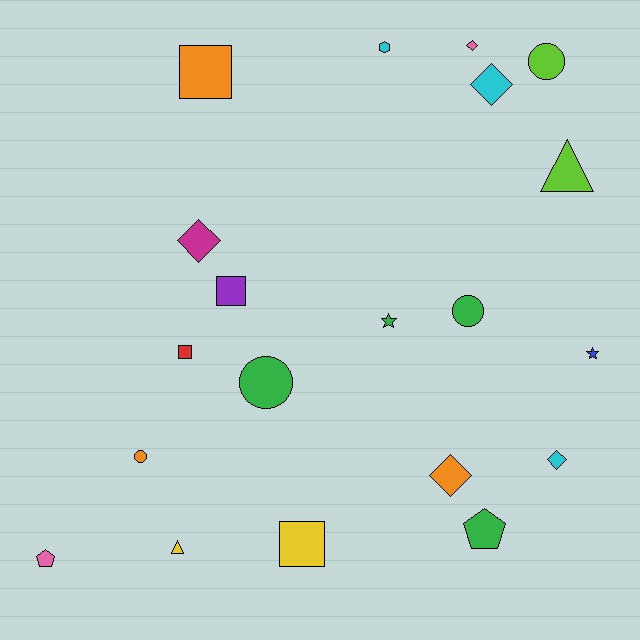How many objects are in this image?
There are 20 objects.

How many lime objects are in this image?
There are 2 lime objects.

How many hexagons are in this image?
There is 1 hexagon.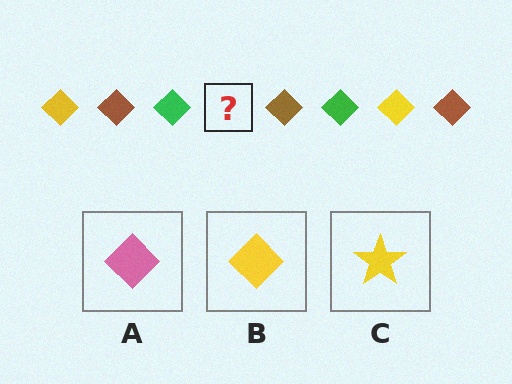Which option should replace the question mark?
Option B.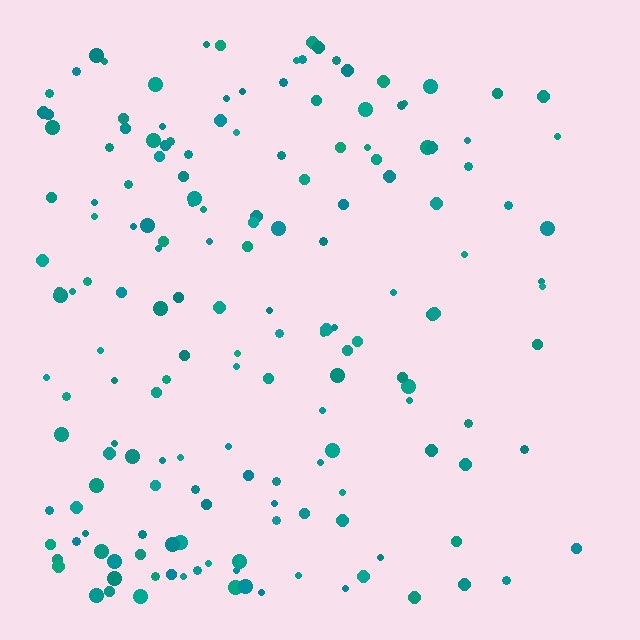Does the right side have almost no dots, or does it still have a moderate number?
Still a moderate number, just noticeably fewer than the left.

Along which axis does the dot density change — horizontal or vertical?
Horizontal.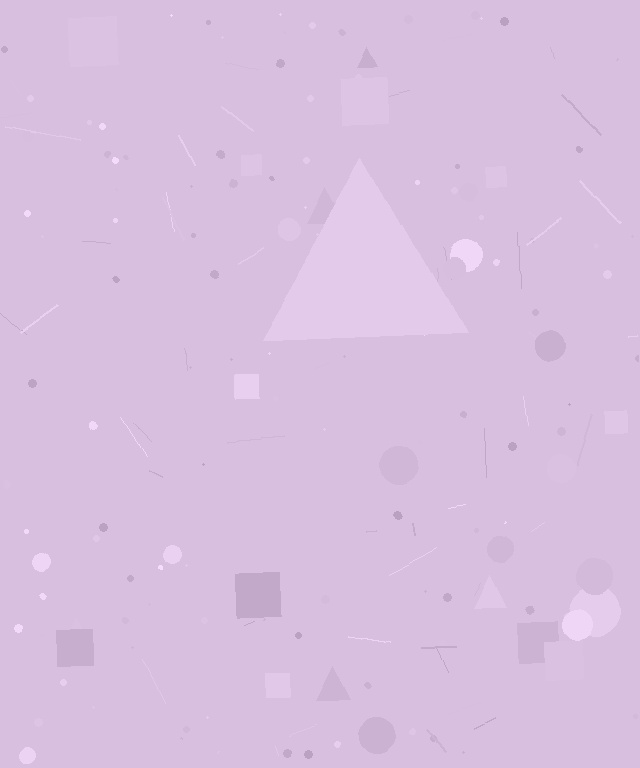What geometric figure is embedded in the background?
A triangle is embedded in the background.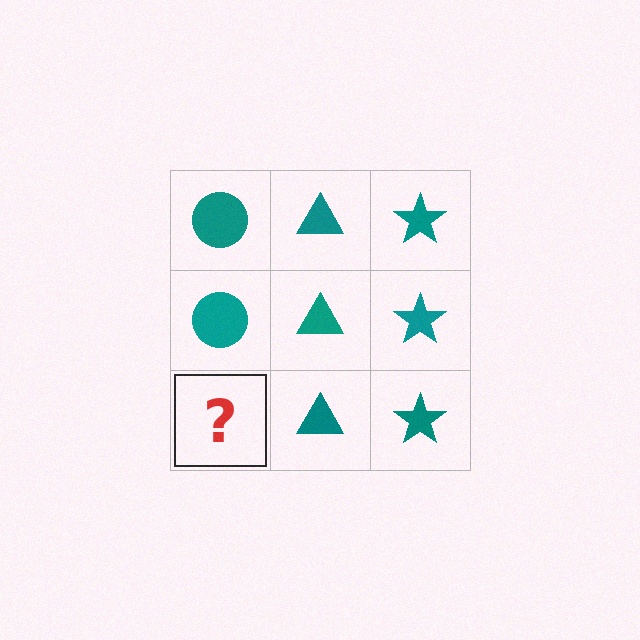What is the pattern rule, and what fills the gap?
The rule is that each column has a consistent shape. The gap should be filled with a teal circle.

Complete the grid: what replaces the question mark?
The question mark should be replaced with a teal circle.